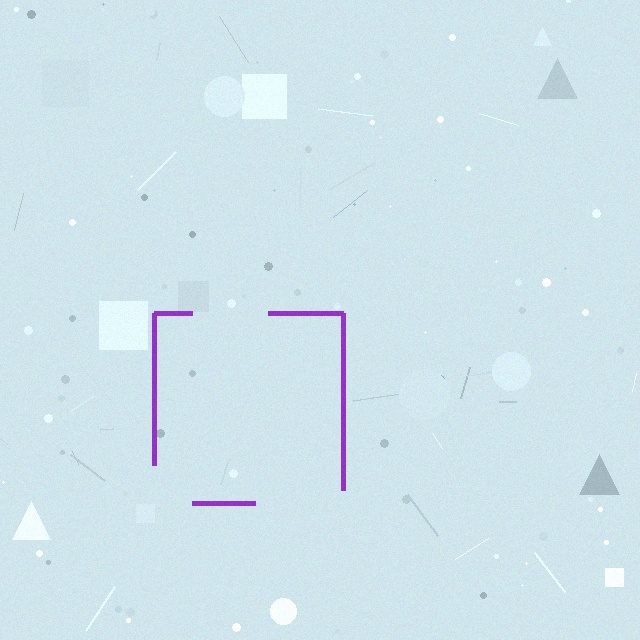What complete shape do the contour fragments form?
The contour fragments form a square.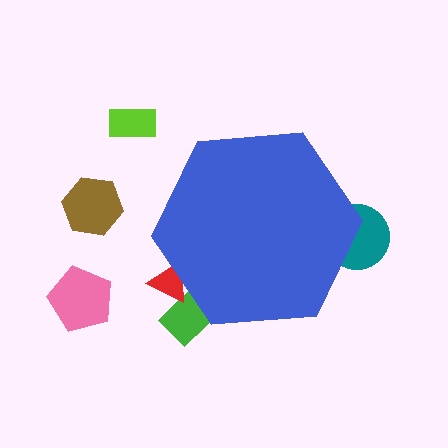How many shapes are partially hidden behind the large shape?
3 shapes are partially hidden.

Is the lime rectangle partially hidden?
No, the lime rectangle is fully visible.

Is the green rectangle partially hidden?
Yes, the green rectangle is partially hidden behind the blue hexagon.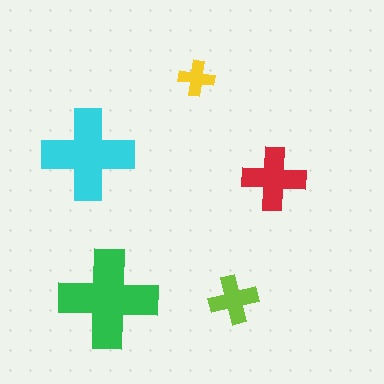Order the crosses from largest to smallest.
the green one, the cyan one, the red one, the lime one, the yellow one.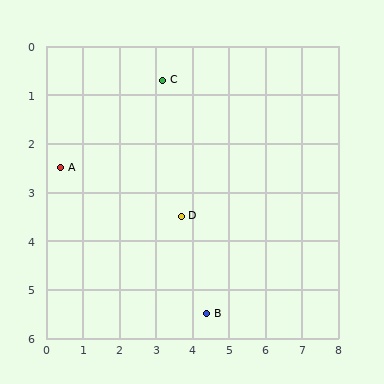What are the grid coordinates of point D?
Point D is at approximately (3.7, 3.5).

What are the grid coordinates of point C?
Point C is at approximately (3.2, 0.7).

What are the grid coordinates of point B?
Point B is at approximately (4.4, 5.5).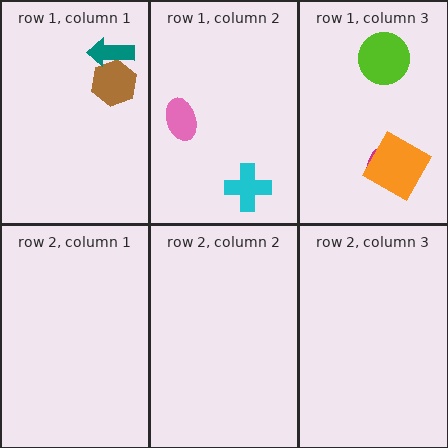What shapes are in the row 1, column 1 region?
The brown hexagon, the teal arrow.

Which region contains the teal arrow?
The row 1, column 1 region.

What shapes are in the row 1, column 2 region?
The cyan cross, the pink ellipse.